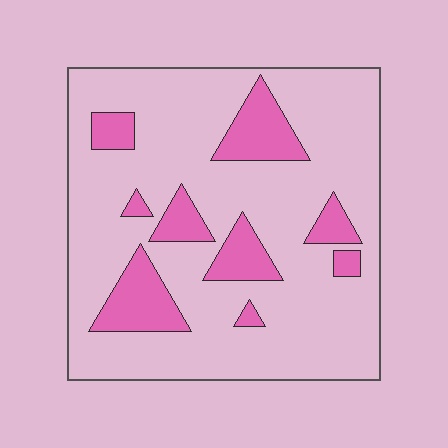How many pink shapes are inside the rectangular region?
9.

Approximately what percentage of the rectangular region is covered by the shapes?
Approximately 20%.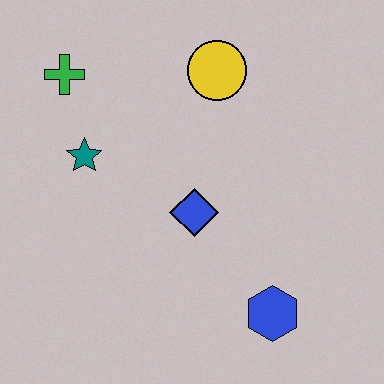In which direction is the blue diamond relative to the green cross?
The blue diamond is below the green cross.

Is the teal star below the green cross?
Yes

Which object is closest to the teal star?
The green cross is closest to the teal star.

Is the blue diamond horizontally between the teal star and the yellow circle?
Yes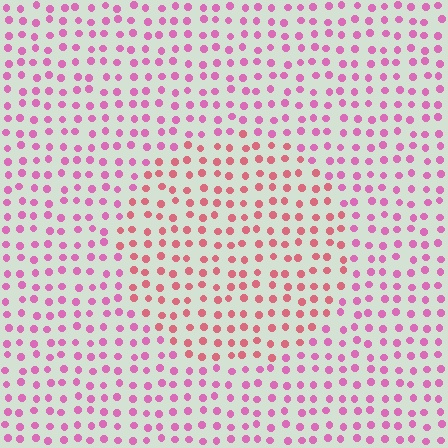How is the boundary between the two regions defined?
The boundary is defined purely by a slight shift in hue (about 32 degrees). Spacing, size, and orientation are identical on both sides.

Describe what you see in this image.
The image is filled with small pink elements in a uniform arrangement. A circle-shaped region is visible where the elements are tinted to a slightly different hue, forming a subtle color boundary.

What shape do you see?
I see a circle.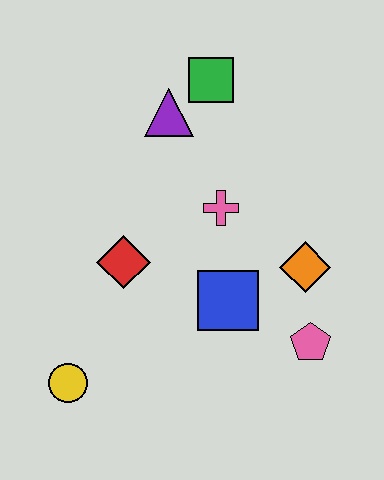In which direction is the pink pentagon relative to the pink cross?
The pink pentagon is below the pink cross.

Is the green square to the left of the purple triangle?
No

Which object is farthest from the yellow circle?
The green square is farthest from the yellow circle.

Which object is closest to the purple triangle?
The green square is closest to the purple triangle.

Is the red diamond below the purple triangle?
Yes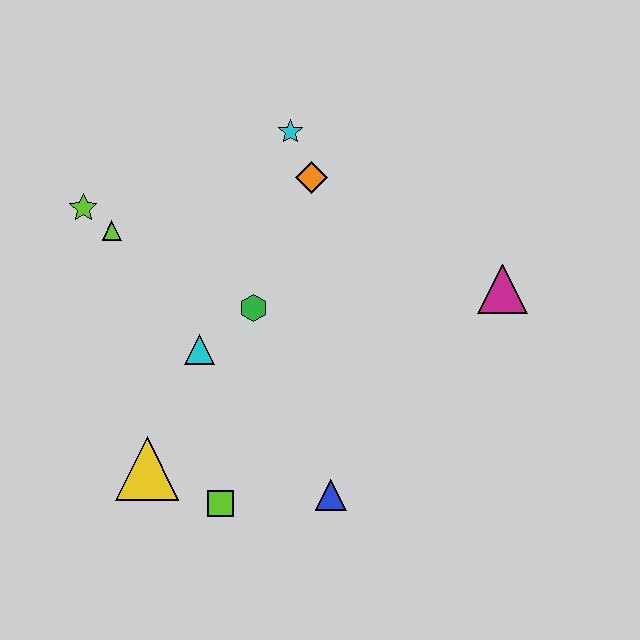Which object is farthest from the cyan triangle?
The magenta triangle is farthest from the cyan triangle.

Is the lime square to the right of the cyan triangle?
Yes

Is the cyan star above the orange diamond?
Yes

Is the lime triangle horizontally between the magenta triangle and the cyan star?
No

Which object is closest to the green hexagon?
The cyan triangle is closest to the green hexagon.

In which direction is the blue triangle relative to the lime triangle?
The blue triangle is below the lime triangle.